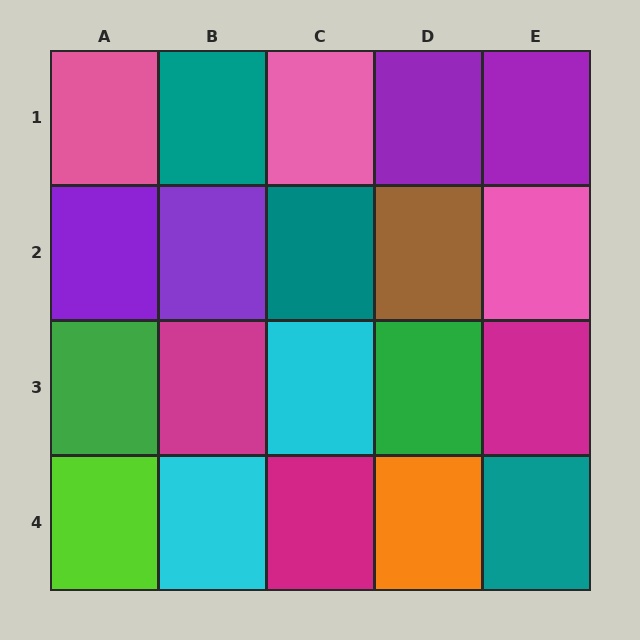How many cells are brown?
1 cell is brown.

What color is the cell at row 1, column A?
Pink.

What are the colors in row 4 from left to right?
Lime, cyan, magenta, orange, teal.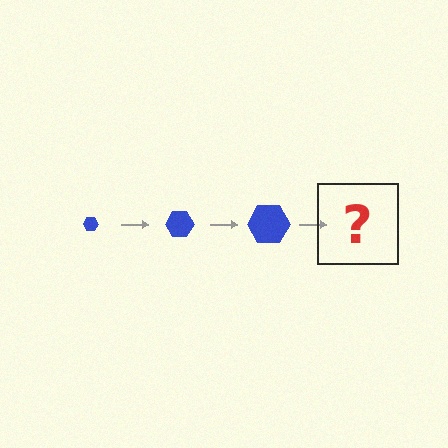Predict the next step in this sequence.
The next step is a blue hexagon, larger than the previous one.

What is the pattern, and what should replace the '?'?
The pattern is that the hexagon gets progressively larger each step. The '?' should be a blue hexagon, larger than the previous one.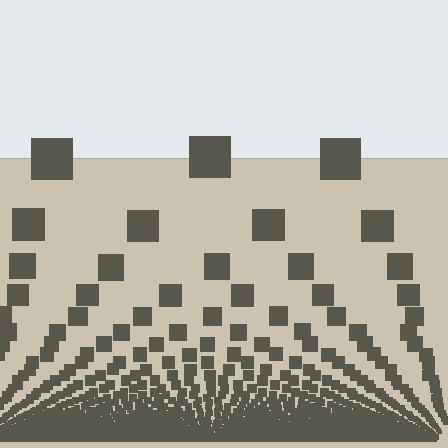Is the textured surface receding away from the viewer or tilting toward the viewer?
The surface appears to tilt toward the viewer. Texture elements get larger and sparser toward the top.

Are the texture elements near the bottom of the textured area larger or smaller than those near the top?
Smaller. The gradient is inverted — elements near the bottom are smaller and denser.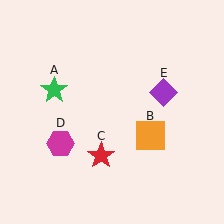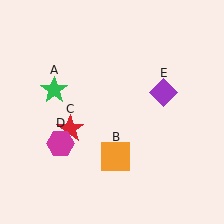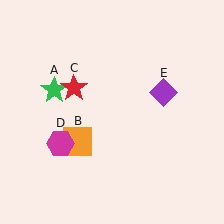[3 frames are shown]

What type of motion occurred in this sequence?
The orange square (object B), red star (object C) rotated clockwise around the center of the scene.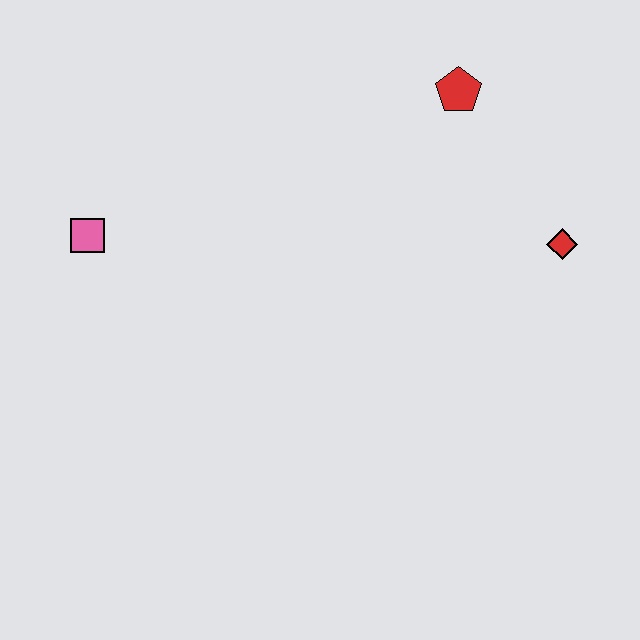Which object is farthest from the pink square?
The red diamond is farthest from the pink square.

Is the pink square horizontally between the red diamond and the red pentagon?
No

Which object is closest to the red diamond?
The red pentagon is closest to the red diamond.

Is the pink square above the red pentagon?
No